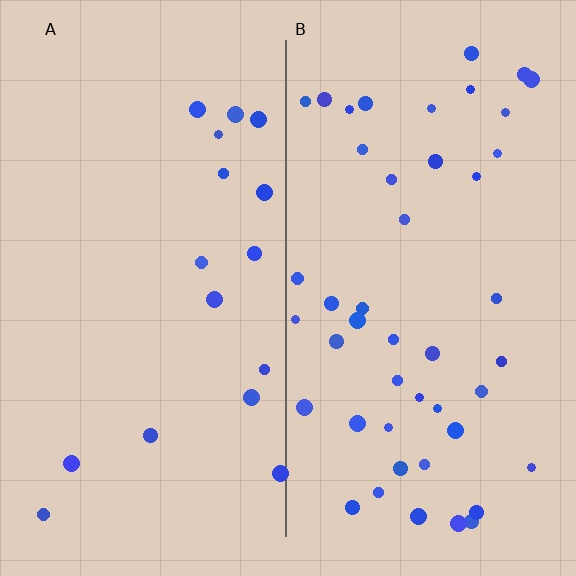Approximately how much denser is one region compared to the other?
Approximately 2.8× — region B over region A.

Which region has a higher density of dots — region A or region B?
B (the right).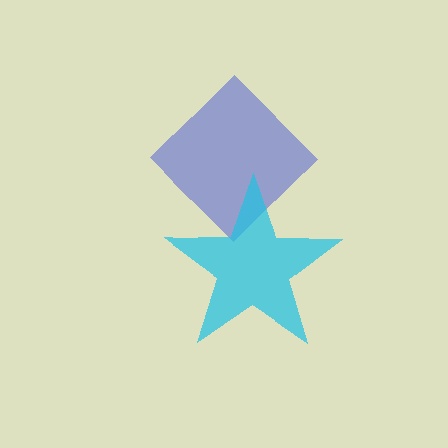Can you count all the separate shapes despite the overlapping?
Yes, there are 2 separate shapes.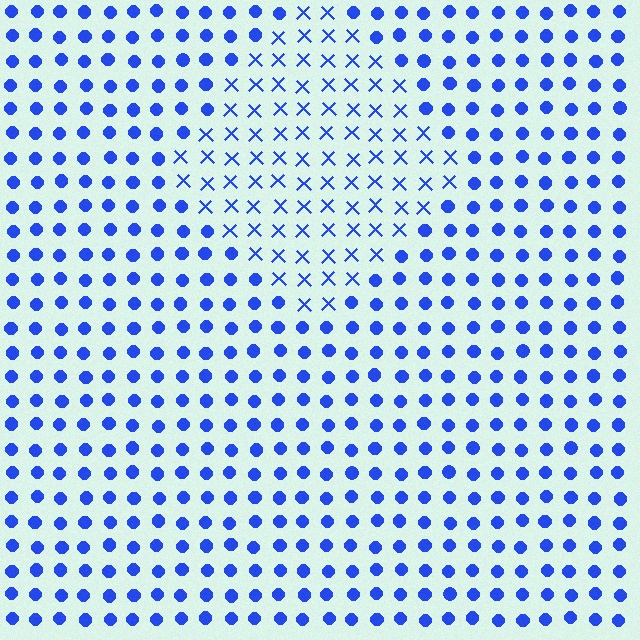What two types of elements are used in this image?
The image uses X marks inside the diamond region and circles outside it.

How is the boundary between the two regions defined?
The boundary is defined by a change in element shape: X marks inside vs. circles outside. All elements share the same color and spacing.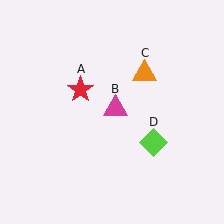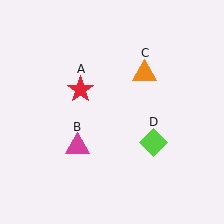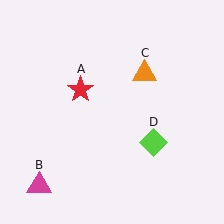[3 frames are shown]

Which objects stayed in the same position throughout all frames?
Red star (object A) and orange triangle (object C) and lime diamond (object D) remained stationary.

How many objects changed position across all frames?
1 object changed position: magenta triangle (object B).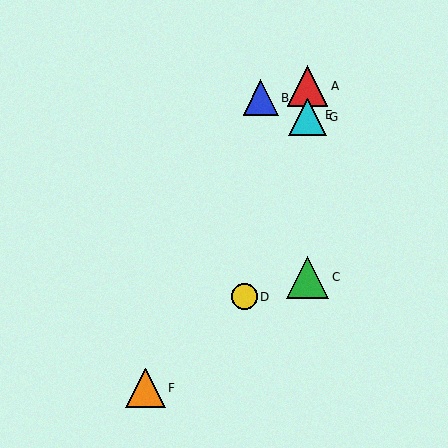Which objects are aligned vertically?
Objects A, C, E, G are aligned vertically.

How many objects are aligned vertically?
4 objects (A, C, E, G) are aligned vertically.